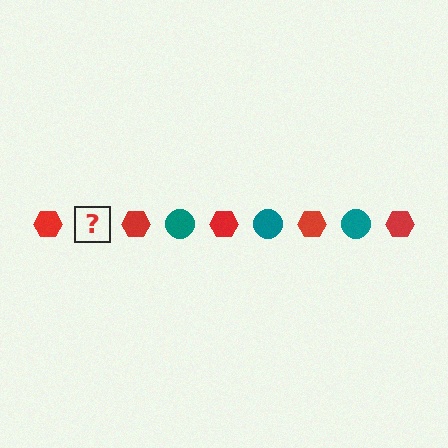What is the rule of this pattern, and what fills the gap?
The rule is that the pattern alternates between red hexagon and teal circle. The gap should be filled with a teal circle.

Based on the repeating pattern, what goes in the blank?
The blank should be a teal circle.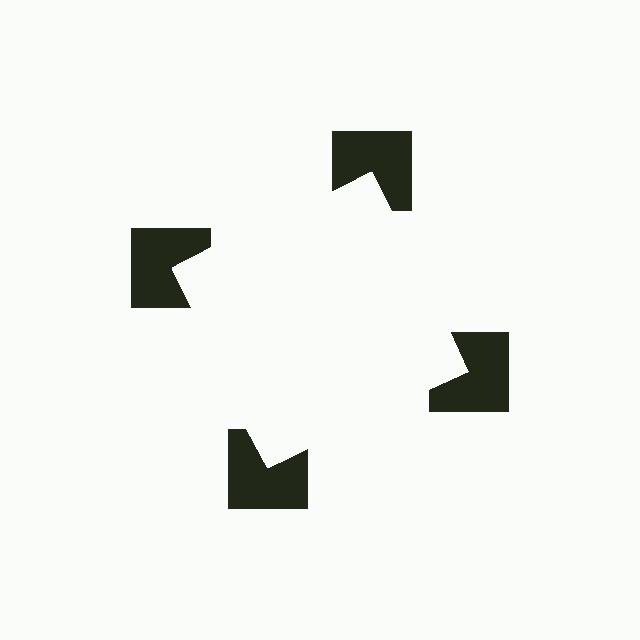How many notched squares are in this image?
There are 4 — one at each vertex of the illusory square.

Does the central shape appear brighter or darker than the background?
It typically appears slightly brighter than the background, even though no actual brightness change is drawn.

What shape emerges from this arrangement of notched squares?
An illusory square — its edges are inferred from the aligned wedge cuts in the notched squares, not physically drawn.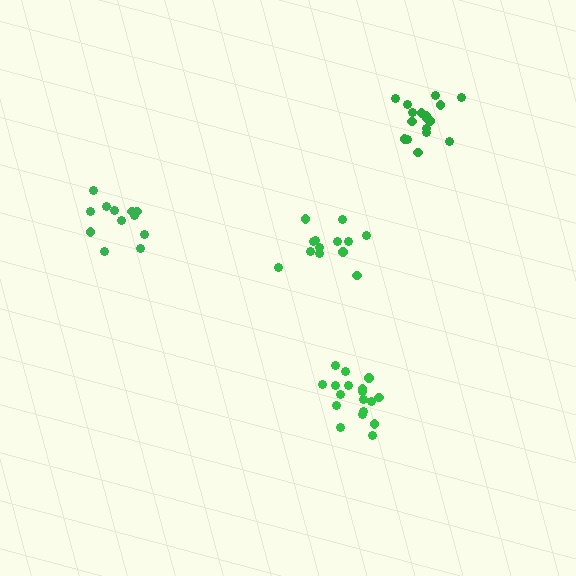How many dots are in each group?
Group 1: 13 dots, Group 2: 18 dots, Group 3: 12 dots, Group 4: 18 dots (61 total).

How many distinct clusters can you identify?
There are 4 distinct clusters.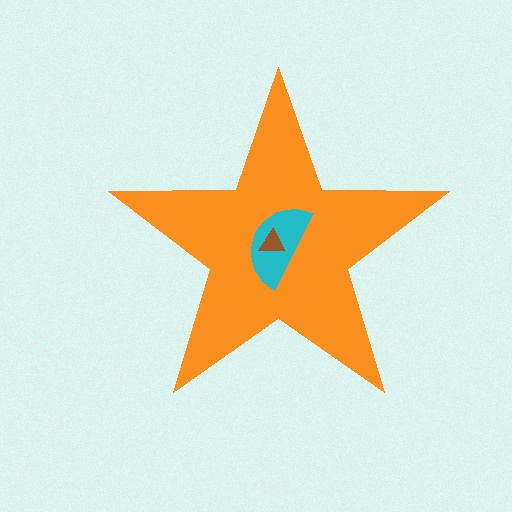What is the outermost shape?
The orange star.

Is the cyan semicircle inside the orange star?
Yes.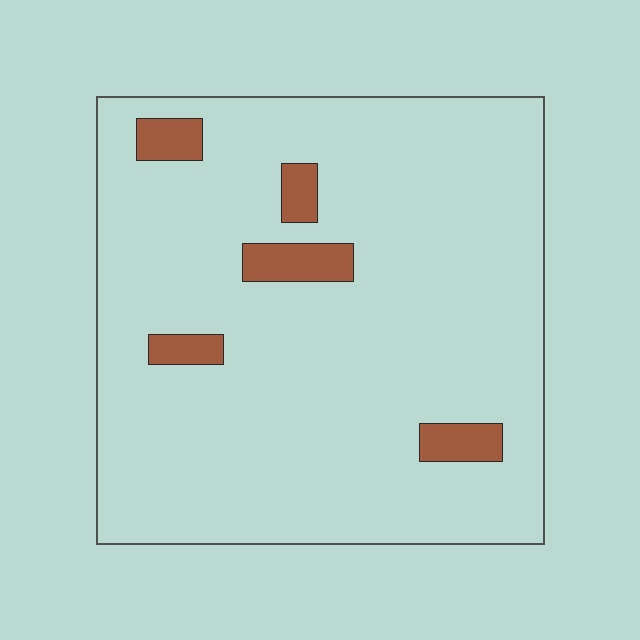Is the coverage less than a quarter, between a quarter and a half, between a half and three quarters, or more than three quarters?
Less than a quarter.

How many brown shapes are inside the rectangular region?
5.